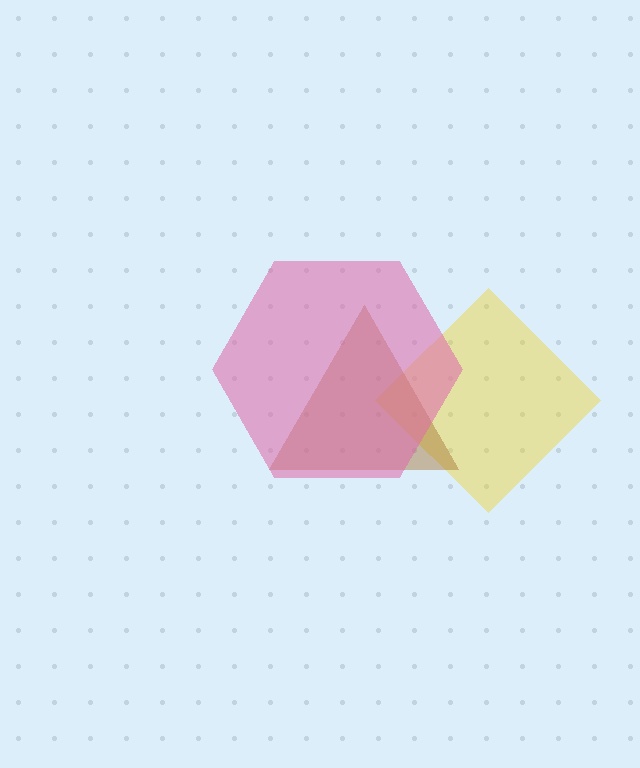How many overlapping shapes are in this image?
There are 3 overlapping shapes in the image.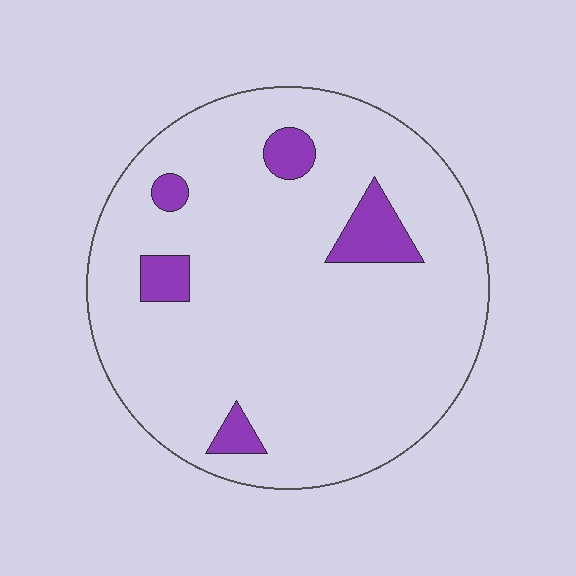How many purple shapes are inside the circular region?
5.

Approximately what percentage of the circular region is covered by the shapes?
Approximately 10%.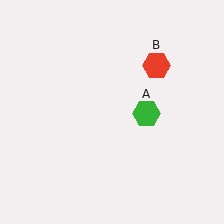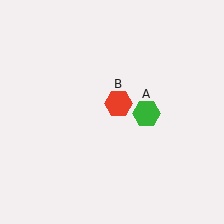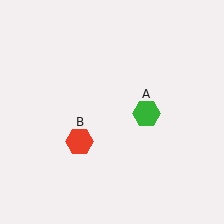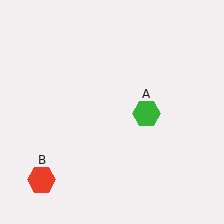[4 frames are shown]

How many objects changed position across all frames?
1 object changed position: red hexagon (object B).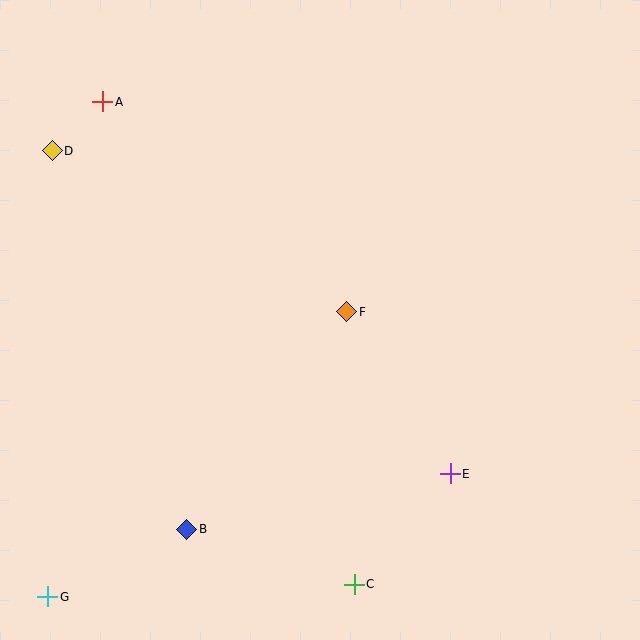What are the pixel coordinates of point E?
Point E is at (450, 474).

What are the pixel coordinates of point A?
Point A is at (103, 102).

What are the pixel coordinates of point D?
Point D is at (52, 151).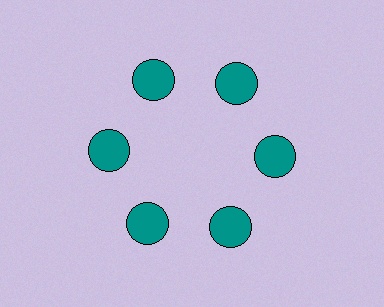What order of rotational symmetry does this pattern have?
This pattern has 6-fold rotational symmetry.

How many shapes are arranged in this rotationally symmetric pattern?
There are 6 shapes, arranged in 6 groups of 1.